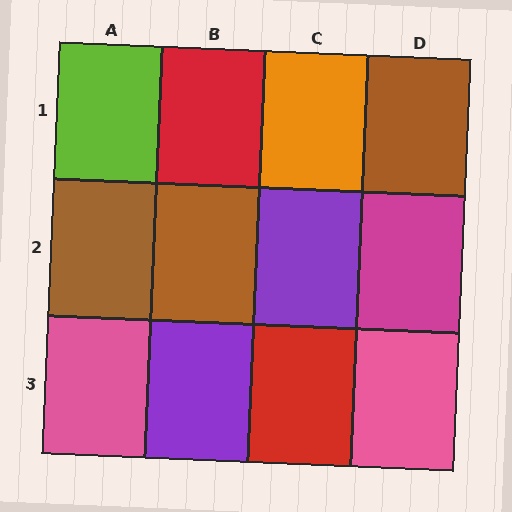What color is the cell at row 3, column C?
Red.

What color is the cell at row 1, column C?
Orange.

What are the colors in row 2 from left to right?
Brown, brown, purple, magenta.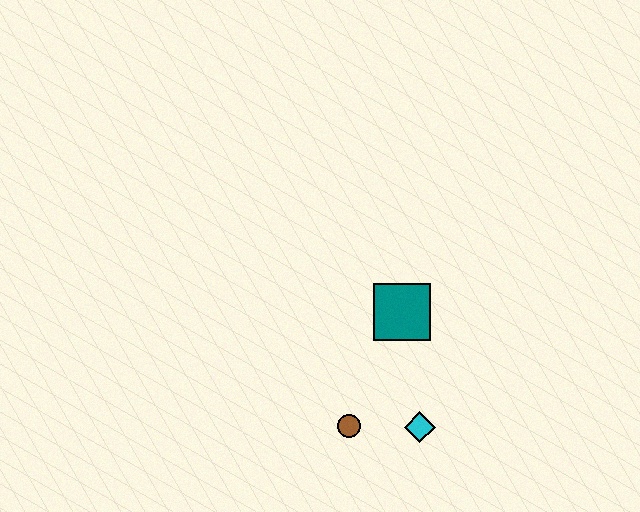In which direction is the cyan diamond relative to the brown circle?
The cyan diamond is to the right of the brown circle.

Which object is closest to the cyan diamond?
The brown circle is closest to the cyan diamond.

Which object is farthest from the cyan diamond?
The teal square is farthest from the cyan diamond.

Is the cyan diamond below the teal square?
Yes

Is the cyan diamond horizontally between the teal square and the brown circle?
No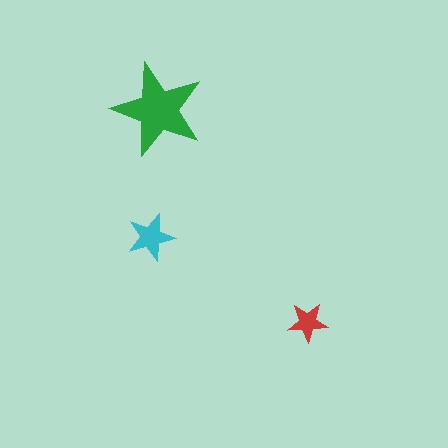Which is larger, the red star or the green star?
The green one.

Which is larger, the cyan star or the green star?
The green one.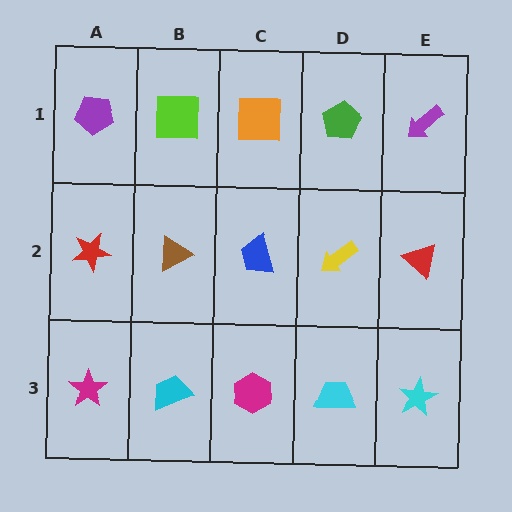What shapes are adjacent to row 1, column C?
A blue trapezoid (row 2, column C), a lime square (row 1, column B), a green pentagon (row 1, column D).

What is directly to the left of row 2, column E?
A yellow arrow.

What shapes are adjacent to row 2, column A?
A purple pentagon (row 1, column A), a magenta star (row 3, column A), a brown triangle (row 2, column B).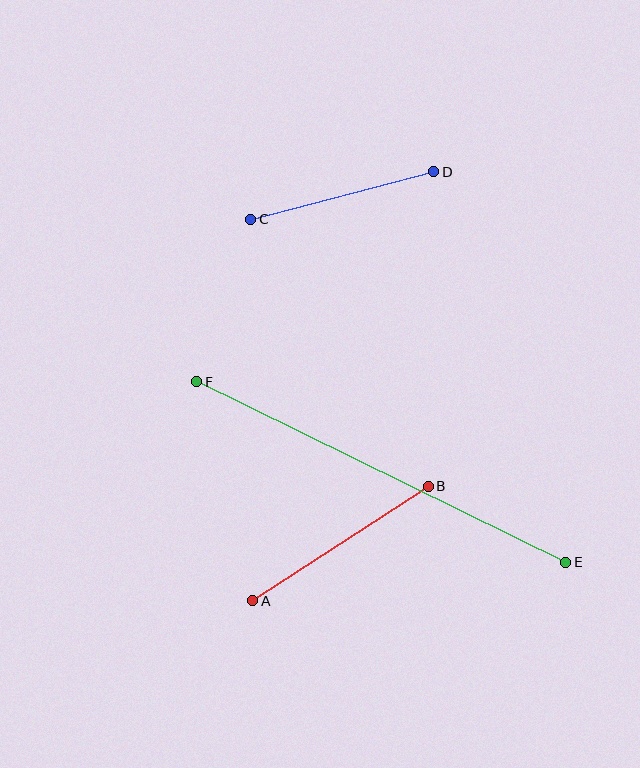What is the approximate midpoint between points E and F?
The midpoint is at approximately (381, 472) pixels.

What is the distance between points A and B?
The distance is approximately 209 pixels.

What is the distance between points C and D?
The distance is approximately 189 pixels.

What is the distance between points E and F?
The distance is approximately 411 pixels.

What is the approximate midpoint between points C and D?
The midpoint is at approximately (342, 195) pixels.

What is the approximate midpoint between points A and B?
The midpoint is at approximately (341, 544) pixels.